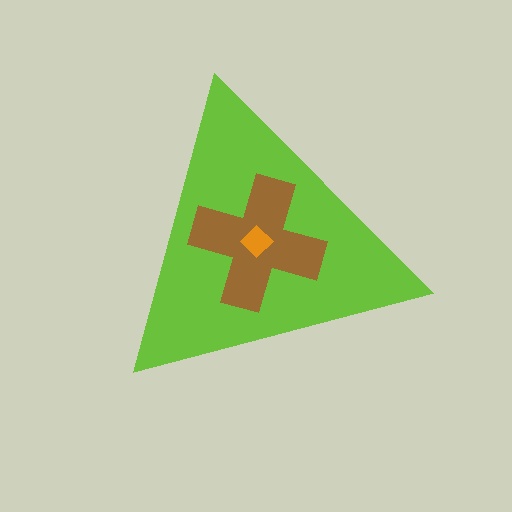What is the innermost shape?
The orange diamond.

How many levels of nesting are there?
3.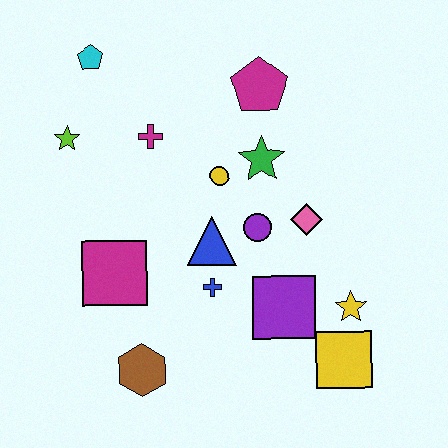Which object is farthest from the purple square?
The cyan pentagon is farthest from the purple square.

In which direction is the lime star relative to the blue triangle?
The lime star is to the left of the blue triangle.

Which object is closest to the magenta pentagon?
The green star is closest to the magenta pentagon.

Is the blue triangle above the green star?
No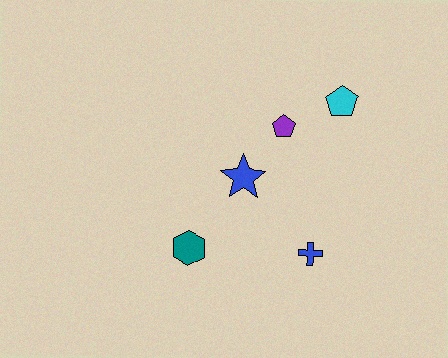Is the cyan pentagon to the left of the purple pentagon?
No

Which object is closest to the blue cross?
The blue star is closest to the blue cross.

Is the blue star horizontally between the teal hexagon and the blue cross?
Yes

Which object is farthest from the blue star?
The cyan pentagon is farthest from the blue star.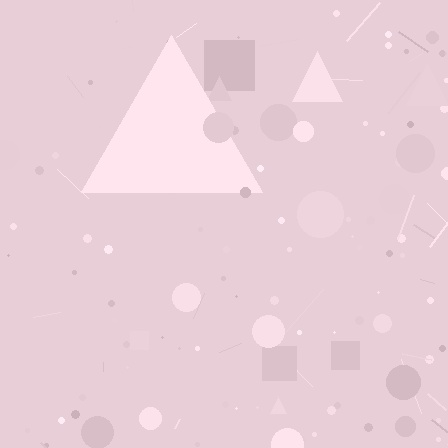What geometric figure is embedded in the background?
A triangle is embedded in the background.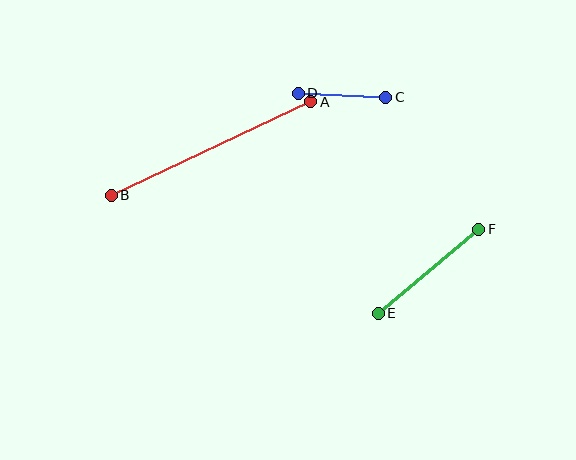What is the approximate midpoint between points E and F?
The midpoint is at approximately (429, 271) pixels.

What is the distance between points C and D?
The distance is approximately 87 pixels.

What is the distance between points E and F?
The distance is approximately 131 pixels.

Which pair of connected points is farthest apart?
Points A and B are farthest apart.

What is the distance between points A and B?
The distance is approximately 220 pixels.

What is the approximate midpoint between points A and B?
The midpoint is at approximately (211, 148) pixels.